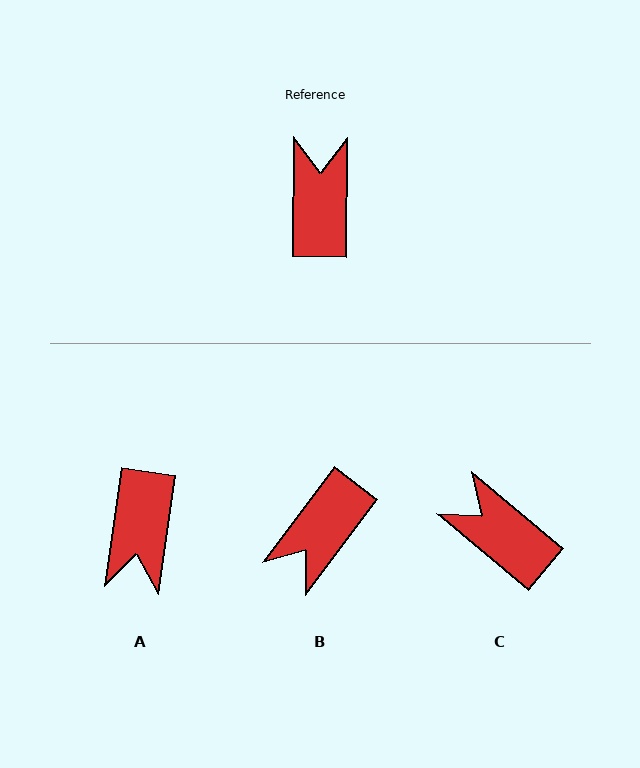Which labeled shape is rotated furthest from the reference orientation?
A, about 173 degrees away.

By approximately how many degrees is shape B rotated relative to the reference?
Approximately 144 degrees counter-clockwise.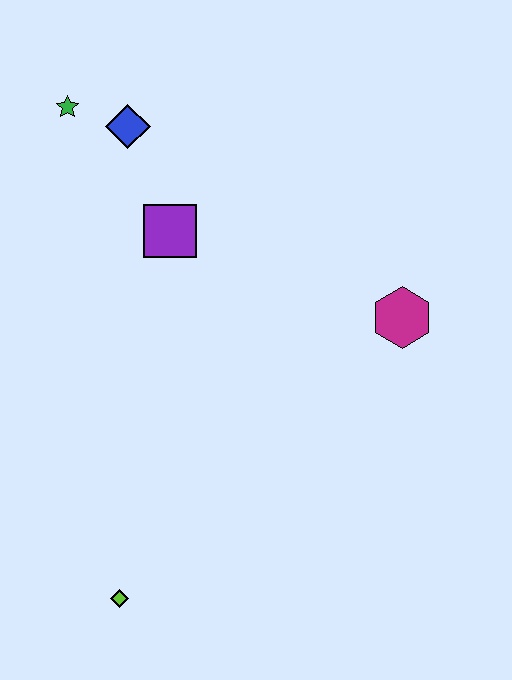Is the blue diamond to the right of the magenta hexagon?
No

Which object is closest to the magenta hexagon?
The purple square is closest to the magenta hexagon.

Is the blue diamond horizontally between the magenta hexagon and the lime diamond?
Yes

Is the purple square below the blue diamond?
Yes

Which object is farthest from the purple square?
The lime diamond is farthest from the purple square.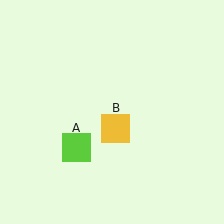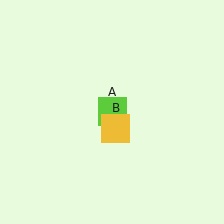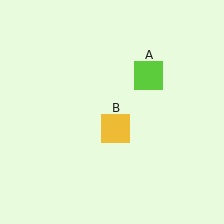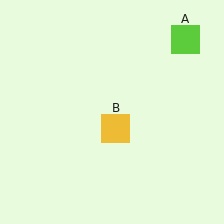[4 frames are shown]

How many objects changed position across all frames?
1 object changed position: lime square (object A).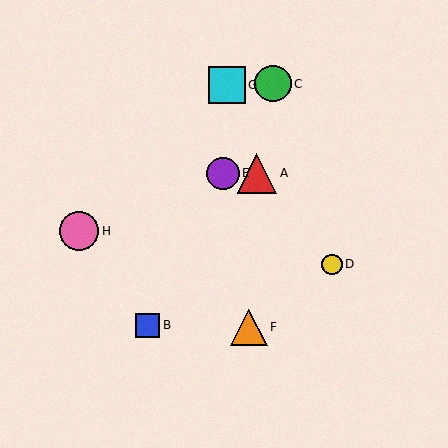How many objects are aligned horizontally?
2 objects (A, E) are aligned horizontally.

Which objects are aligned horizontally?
Objects A, E are aligned horizontally.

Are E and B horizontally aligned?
No, E is at y≈174 and B is at y≈325.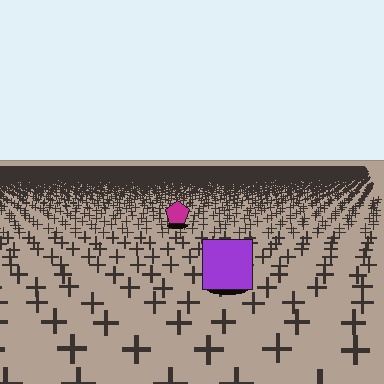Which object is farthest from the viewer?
The magenta pentagon is farthest from the viewer. It appears smaller and the ground texture around it is denser.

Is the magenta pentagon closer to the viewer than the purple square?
No. The purple square is closer — you can tell from the texture gradient: the ground texture is coarser near it.